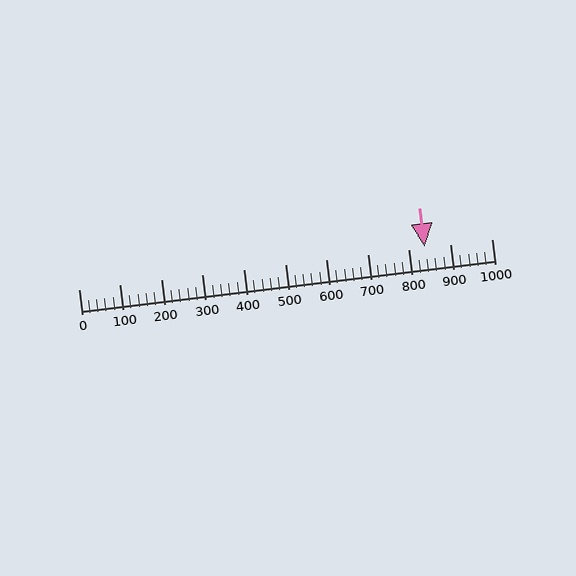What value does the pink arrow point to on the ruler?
The pink arrow points to approximately 837.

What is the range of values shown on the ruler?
The ruler shows values from 0 to 1000.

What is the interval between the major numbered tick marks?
The major tick marks are spaced 100 units apart.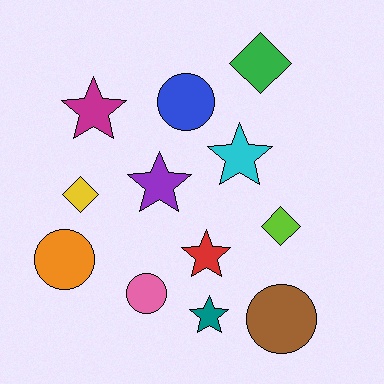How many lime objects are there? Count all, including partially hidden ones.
There is 1 lime object.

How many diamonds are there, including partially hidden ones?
There are 3 diamonds.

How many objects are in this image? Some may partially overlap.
There are 12 objects.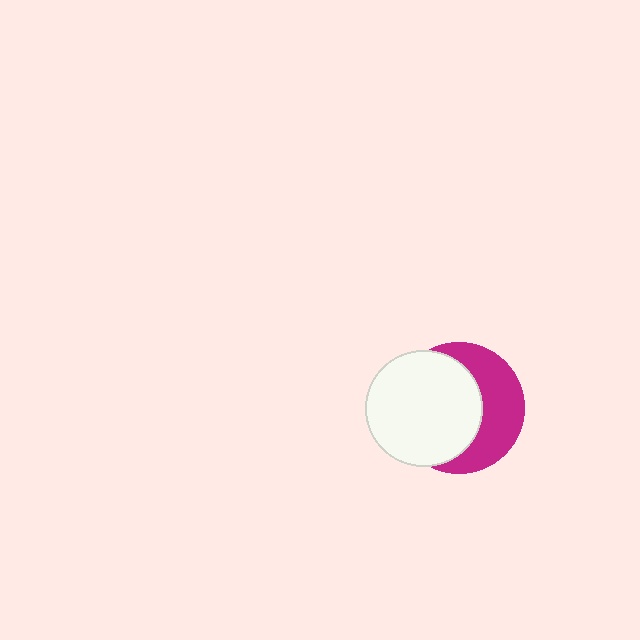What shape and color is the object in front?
The object in front is a white circle.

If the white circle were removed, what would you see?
You would see the complete magenta circle.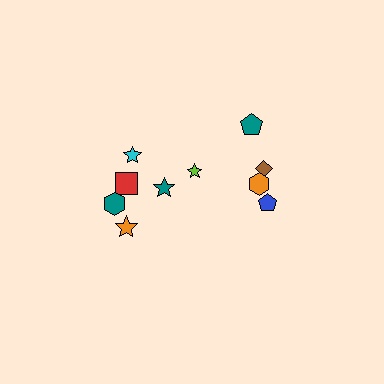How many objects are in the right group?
There are 4 objects.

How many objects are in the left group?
There are 6 objects.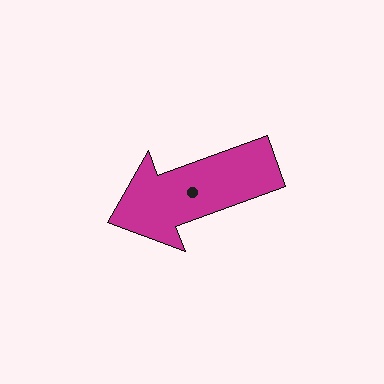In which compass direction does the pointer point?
West.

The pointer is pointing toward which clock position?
Roughly 8 o'clock.